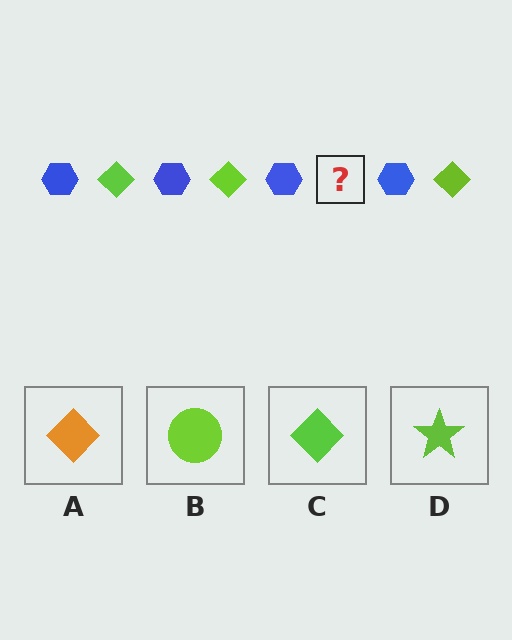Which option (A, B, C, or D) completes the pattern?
C.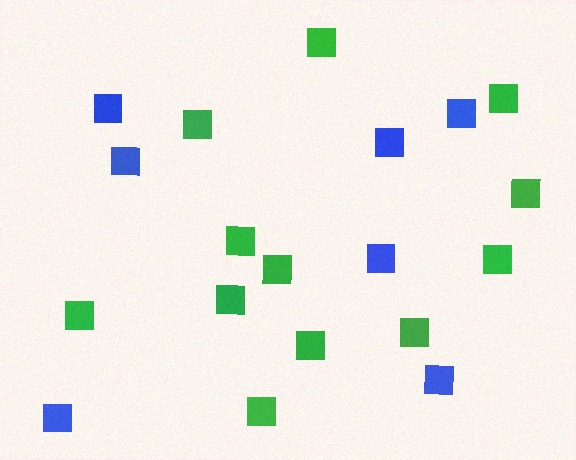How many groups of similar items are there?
There are 2 groups: one group of green squares (12) and one group of blue squares (7).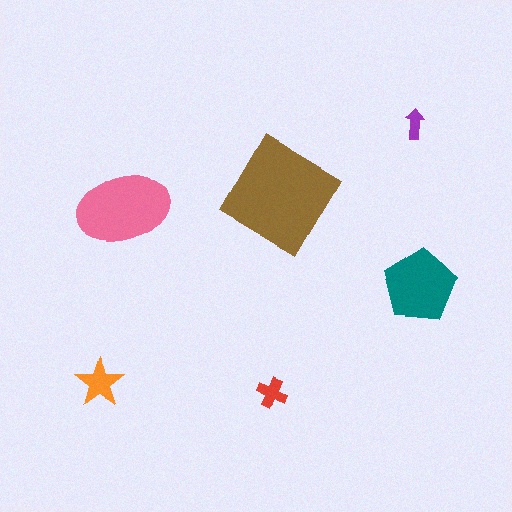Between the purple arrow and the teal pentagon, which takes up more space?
The teal pentagon.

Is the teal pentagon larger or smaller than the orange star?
Larger.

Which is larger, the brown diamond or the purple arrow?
The brown diamond.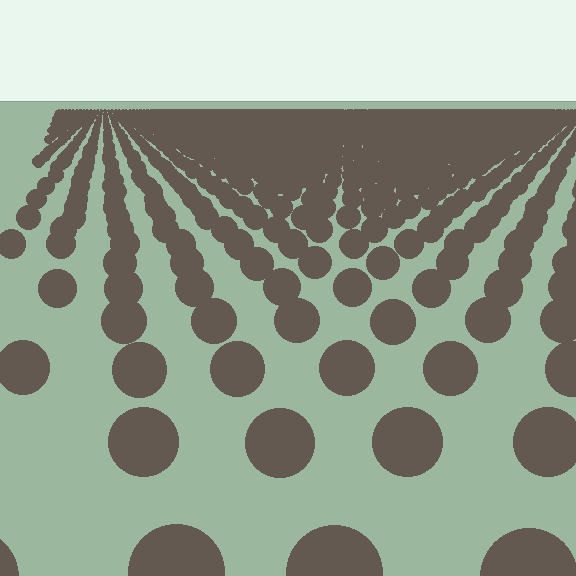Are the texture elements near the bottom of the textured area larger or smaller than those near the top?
Larger. Near the bottom, elements are closer to the viewer and appear at a bigger on-screen size.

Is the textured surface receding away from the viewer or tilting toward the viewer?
The surface is receding away from the viewer. Texture elements get smaller and denser toward the top.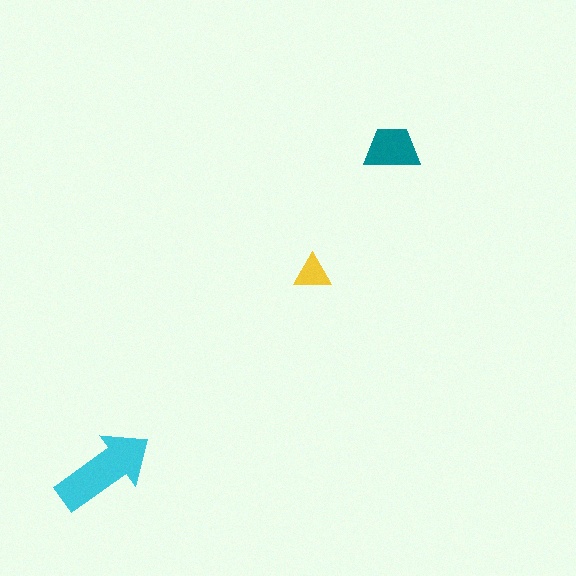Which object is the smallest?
The yellow triangle.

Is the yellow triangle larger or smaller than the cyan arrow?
Smaller.